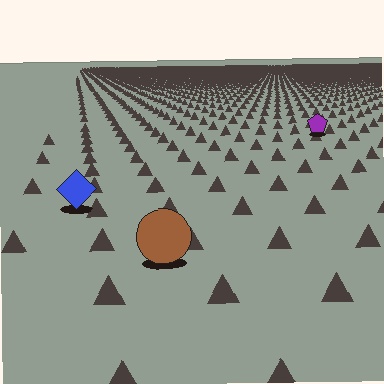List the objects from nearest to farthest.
From nearest to farthest: the brown circle, the blue diamond, the purple pentagon.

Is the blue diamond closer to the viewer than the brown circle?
No. The brown circle is closer — you can tell from the texture gradient: the ground texture is coarser near it.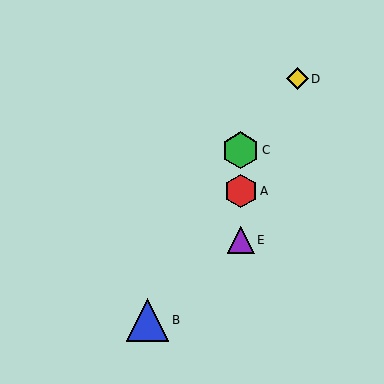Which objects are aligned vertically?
Objects A, C, E are aligned vertically.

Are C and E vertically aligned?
Yes, both are at x≈241.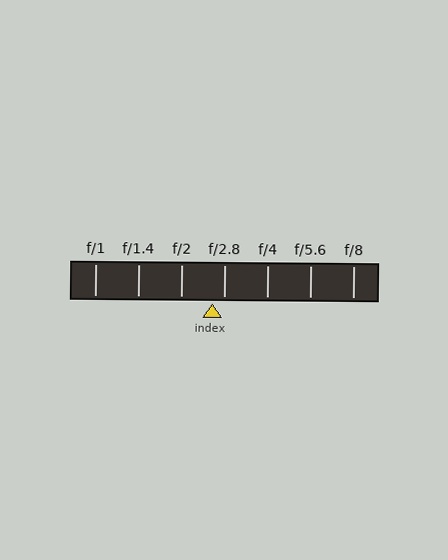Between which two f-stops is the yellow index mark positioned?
The index mark is between f/2 and f/2.8.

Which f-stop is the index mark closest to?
The index mark is closest to f/2.8.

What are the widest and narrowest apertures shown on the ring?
The widest aperture shown is f/1 and the narrowest is f/8.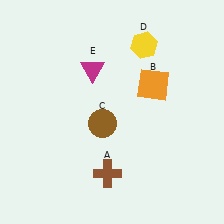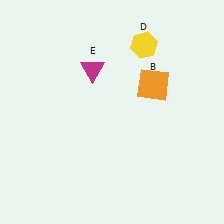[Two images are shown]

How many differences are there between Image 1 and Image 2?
There are 2 differences between the two images.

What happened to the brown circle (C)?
The brown circle (C) was removed in Image 2. It was in the bottom-left area of Image 1.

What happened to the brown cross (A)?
The brown cross (A) was removed in Image 2. It was in the bottom-left area of Image 1.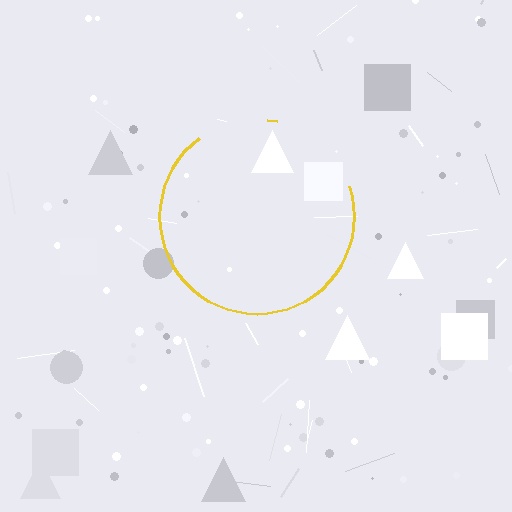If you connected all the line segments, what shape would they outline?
They would outline a circle.